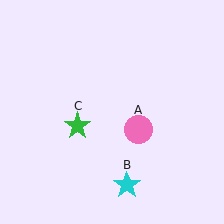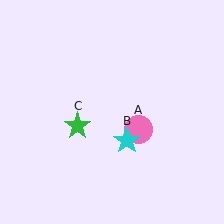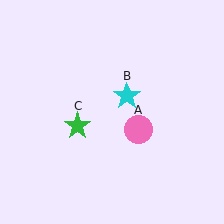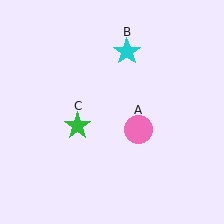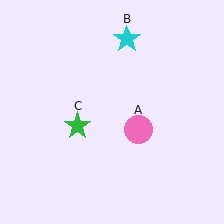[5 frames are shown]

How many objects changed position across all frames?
1 object changed position: cyan star (object B).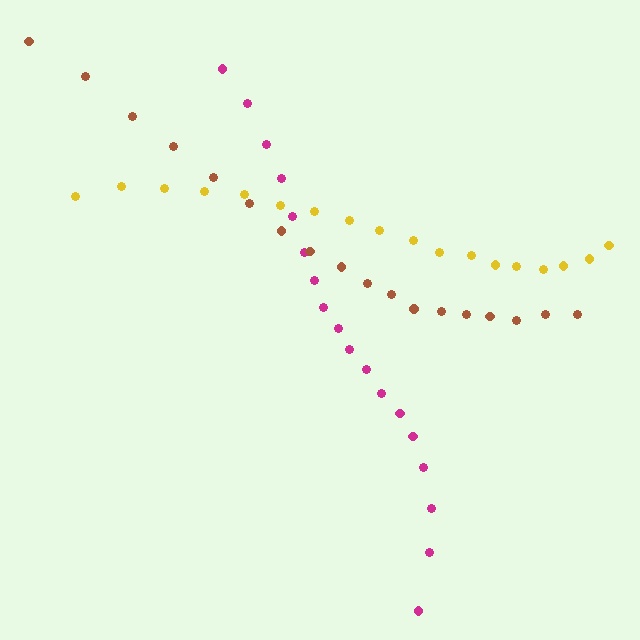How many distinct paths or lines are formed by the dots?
There are 3 distinct paths.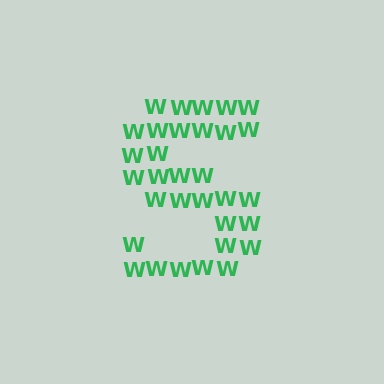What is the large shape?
The large shape is the letter S.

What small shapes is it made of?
It is made of small letter W's.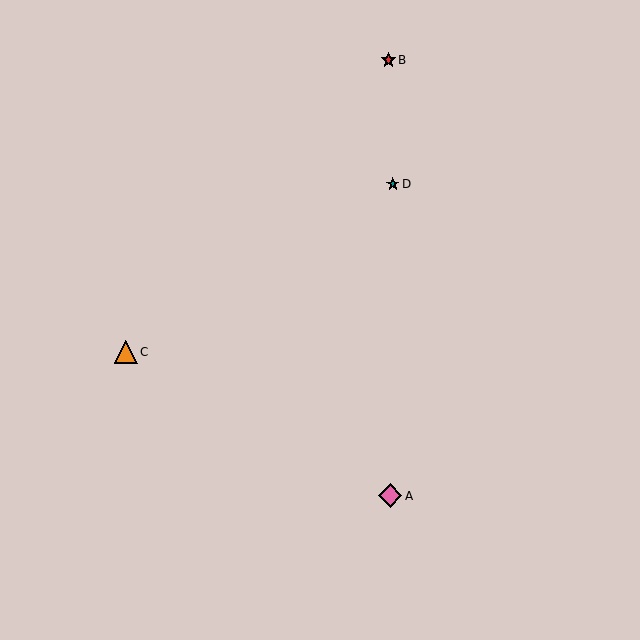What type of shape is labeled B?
Shape B is a red star.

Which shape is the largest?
The pink diamond (labeled A) is the largest.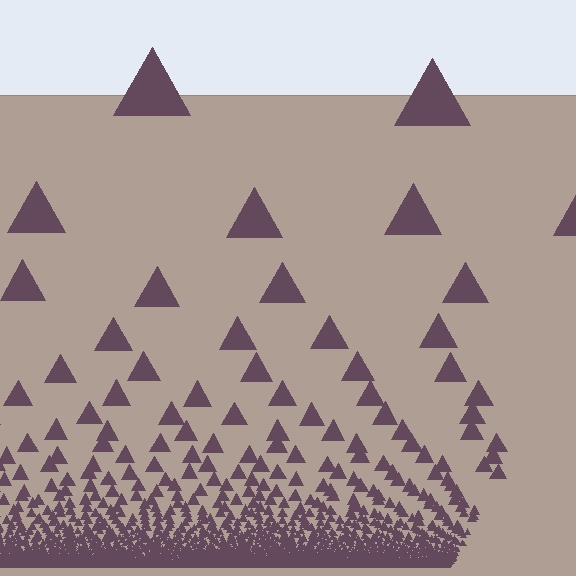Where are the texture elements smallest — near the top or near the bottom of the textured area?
Near the bottom.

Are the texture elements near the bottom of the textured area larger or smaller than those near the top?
Smaller. The gradient is inverted — elements near the bottom are smaller and denser.